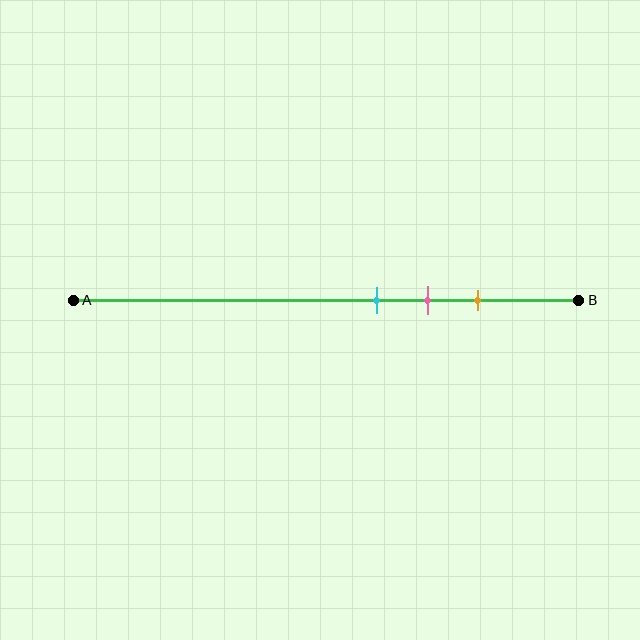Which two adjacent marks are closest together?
The cyan and pink marks are the closest adjacent pair.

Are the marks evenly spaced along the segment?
Yes, the marks are approximately evenly spaced.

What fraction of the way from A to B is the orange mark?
The orange mark is approximately 80% (0.8) of the way from A to B.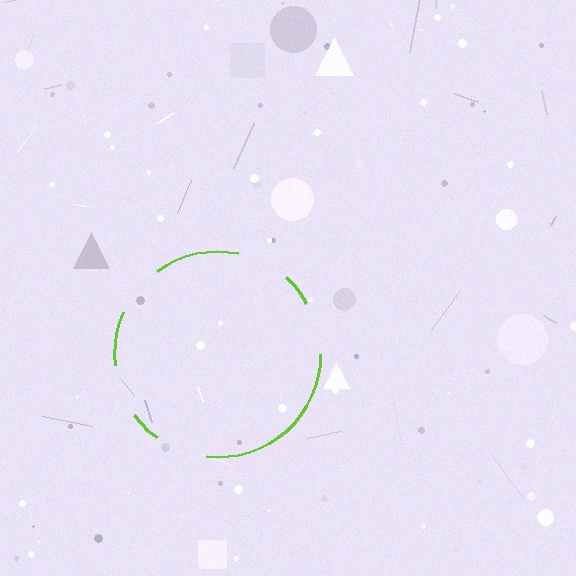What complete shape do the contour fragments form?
The contour fragments form a circle.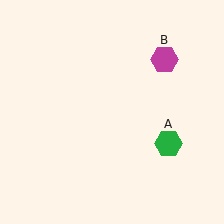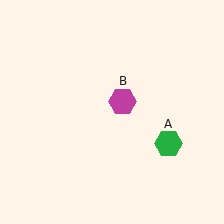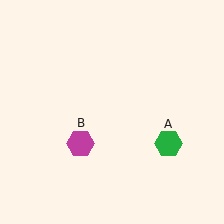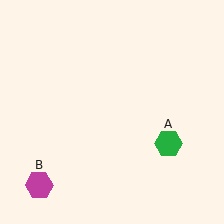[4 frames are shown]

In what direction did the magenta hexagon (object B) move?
The magenta hexagon (object B) moved down and to the left.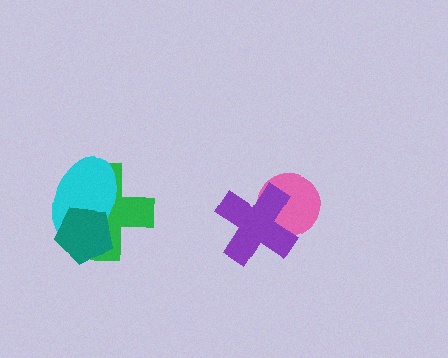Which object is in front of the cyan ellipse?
The teal pentagon is in front of the cyan ellipse.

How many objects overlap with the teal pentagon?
2 objects overlap with the teal pentagon.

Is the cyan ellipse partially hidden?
Yes, it is partially covered by another shape.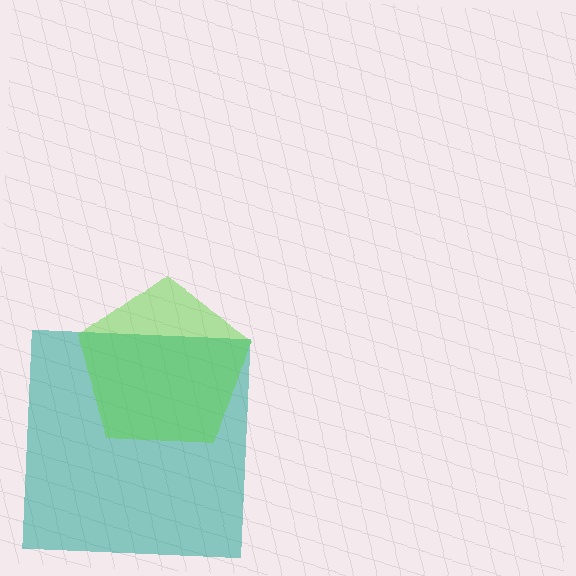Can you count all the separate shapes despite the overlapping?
Yes, there are 2 separate shapes.